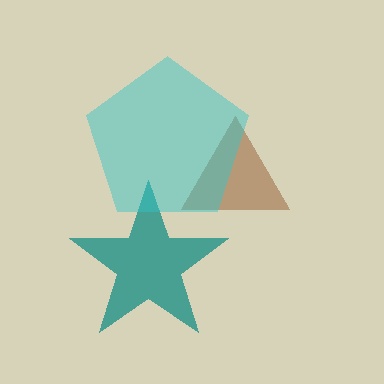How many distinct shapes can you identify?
There are 3 distinct shapes: a teal star, a brown triangle, a cyan pentagon.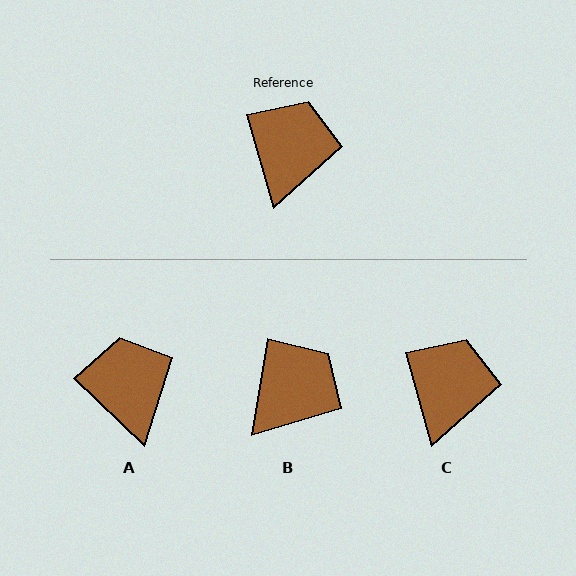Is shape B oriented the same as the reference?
No, it is off by about 25 degrees.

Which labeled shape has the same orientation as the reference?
C.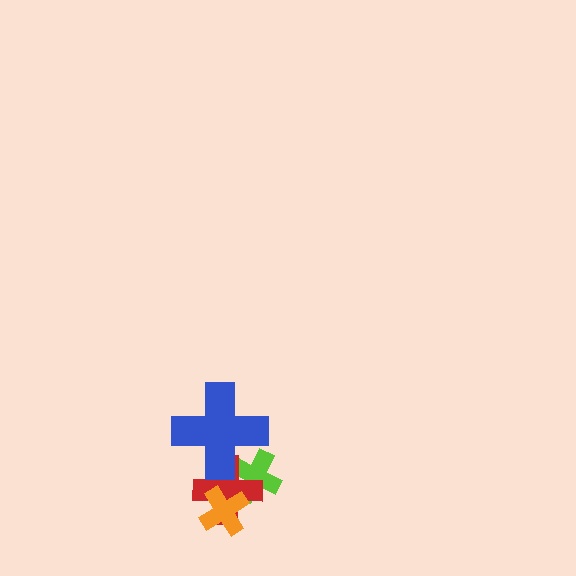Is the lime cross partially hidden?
Yes, it is partially covered by another shape.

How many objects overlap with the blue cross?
2 objects overlap with the blue cross.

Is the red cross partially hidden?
Yes, it is partially covered by another shape.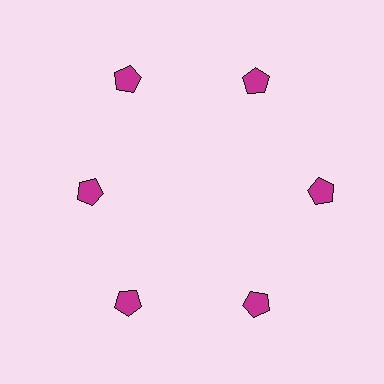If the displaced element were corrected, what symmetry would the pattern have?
It would have 6-fold rotational symmetry — the pattern would map onto itself every 60 degrees.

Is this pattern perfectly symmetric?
No. The 6 magenta pentagons are arranged in a ring, but one element near the 9 o'clock position is pulled inward toward the center, breaking the 6-fold rotational symmetry.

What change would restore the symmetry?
The symmetry would be restored by moving it outward, back onto the ring so that all 6 pentagons sit at equal angles and equal distance from the center.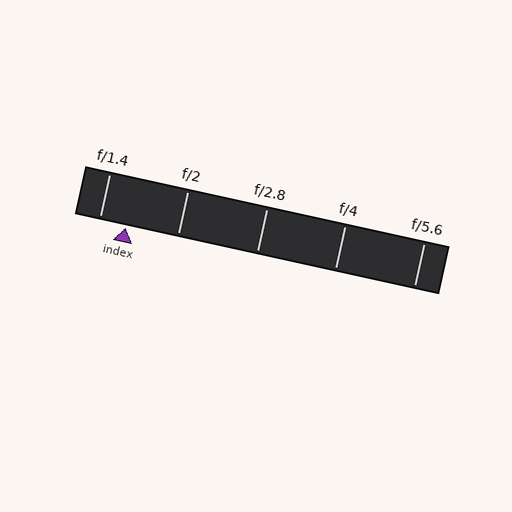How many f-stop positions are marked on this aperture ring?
There are 5 f-stop positions marked.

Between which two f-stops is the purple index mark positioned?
The index mark is between f/1.4 and f/2.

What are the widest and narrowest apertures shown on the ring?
The widest aperture shown is f/1.4 and the narrowest is f/5.6.